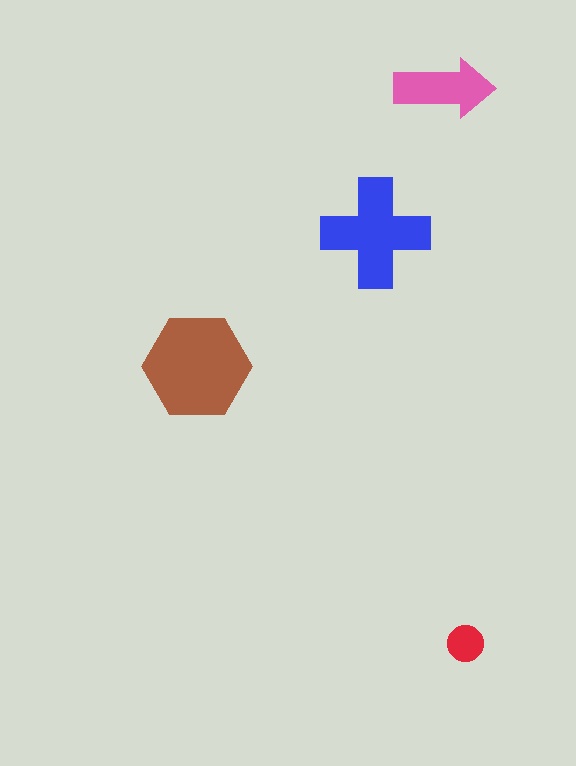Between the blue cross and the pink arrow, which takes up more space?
The blue cross.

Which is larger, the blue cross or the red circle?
The blue cross.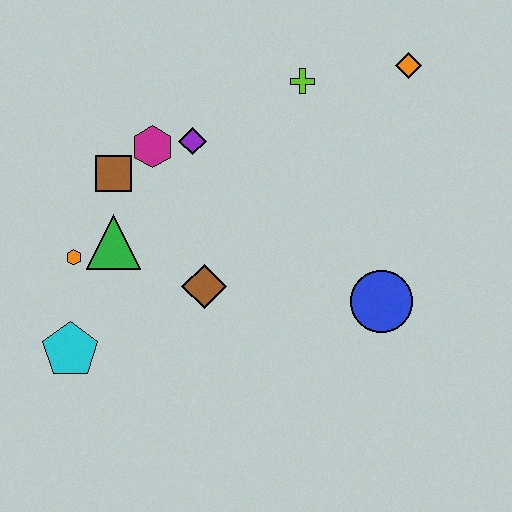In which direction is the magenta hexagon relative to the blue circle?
The magenta hexagon is to the left of the blue circle.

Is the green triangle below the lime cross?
Yes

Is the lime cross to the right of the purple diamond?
Yes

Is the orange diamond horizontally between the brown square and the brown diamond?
No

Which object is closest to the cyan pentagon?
The orange hexagon is closest to the cyan pentagon.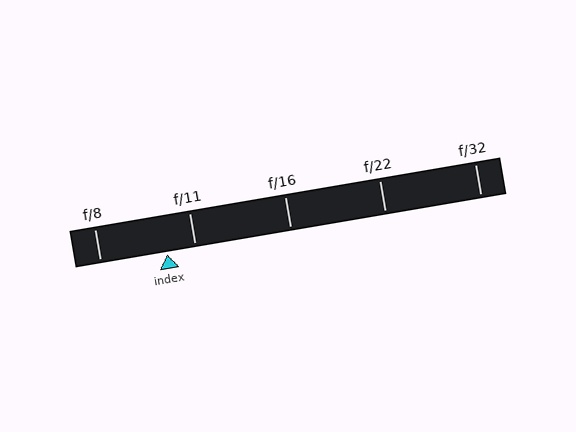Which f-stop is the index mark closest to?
The index mark is closest to f/11.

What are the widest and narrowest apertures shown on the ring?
The widest aperture shown is f/8 and the narrowest is f/32.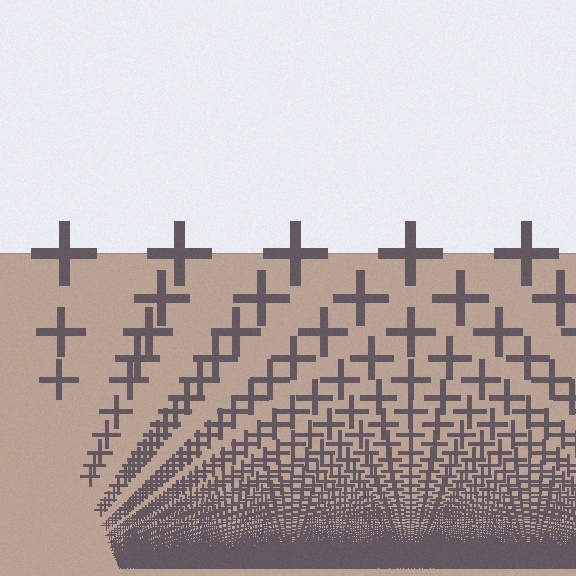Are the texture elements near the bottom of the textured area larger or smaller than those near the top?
Smaller. The gradient is inverted — elements near the bottom are smaller and denser.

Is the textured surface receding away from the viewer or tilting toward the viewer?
The surface appears to tilt toward the viewer. Texture elements get larger and sparser toward the top.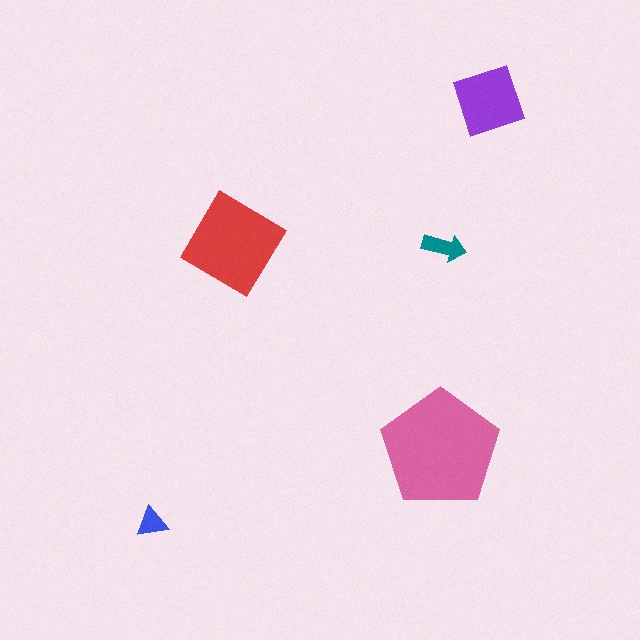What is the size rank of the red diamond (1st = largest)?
2nd.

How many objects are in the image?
There are 5 objects in the image.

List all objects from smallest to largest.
The blue triangle, the teal arrow, the purple square, the red diamond, the pink pentagon.